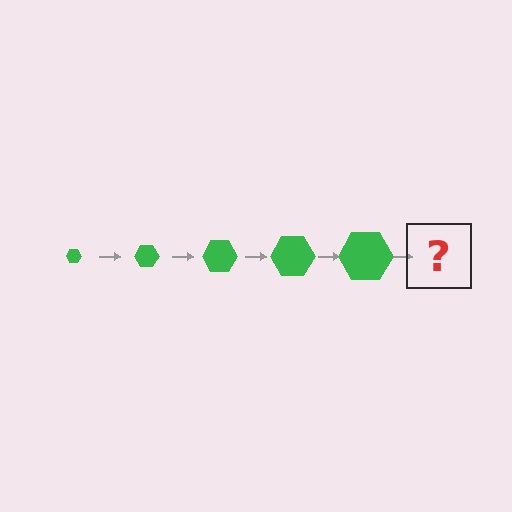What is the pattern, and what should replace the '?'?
The pattern is that the hexagon gets progressively larger each step. The '?' should be a green hexagon, larger than the previous one.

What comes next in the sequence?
The next element should be a green hexagon, larger than the previous one.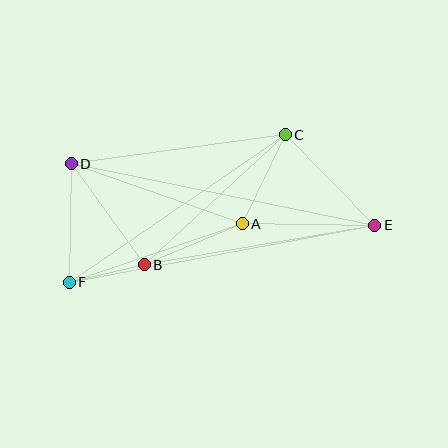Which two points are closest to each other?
Points B and F are closest to each other.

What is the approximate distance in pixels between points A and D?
The distance between A and D is approximately 181 pixels.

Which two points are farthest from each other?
Points E and F are farthest from each other.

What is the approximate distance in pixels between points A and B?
The distance between A and B is approximately 106 pixels.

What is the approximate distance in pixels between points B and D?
The distance between B and D is approximately 124 pixels.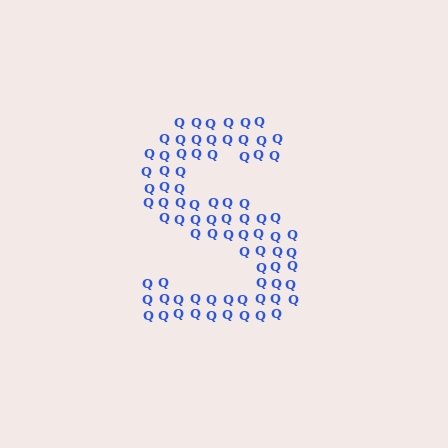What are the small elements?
The small elements are letter Q's.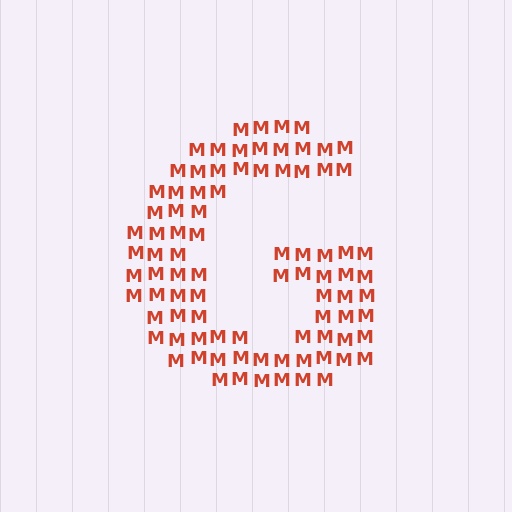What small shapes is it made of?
It is made of small letter M's.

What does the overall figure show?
The overall figure shows the letter G.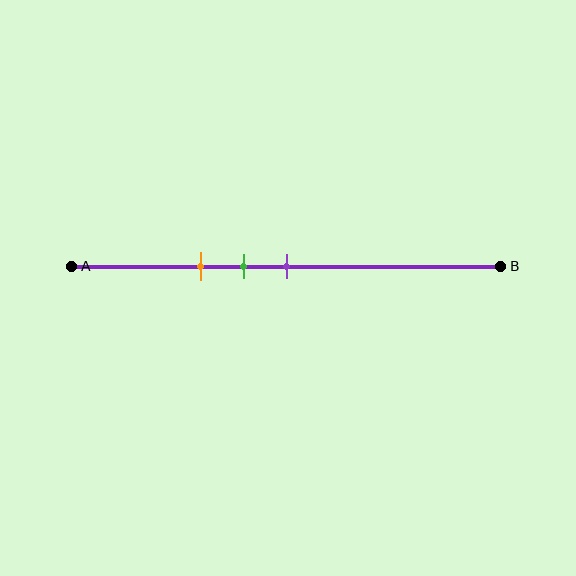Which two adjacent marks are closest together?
The green and purple marks are the closest adjacent pair.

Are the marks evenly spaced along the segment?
Yes, the marks are approximately evenly spaced.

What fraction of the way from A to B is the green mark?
The green mark is approximately 40% (0.4) of the way from A to B.